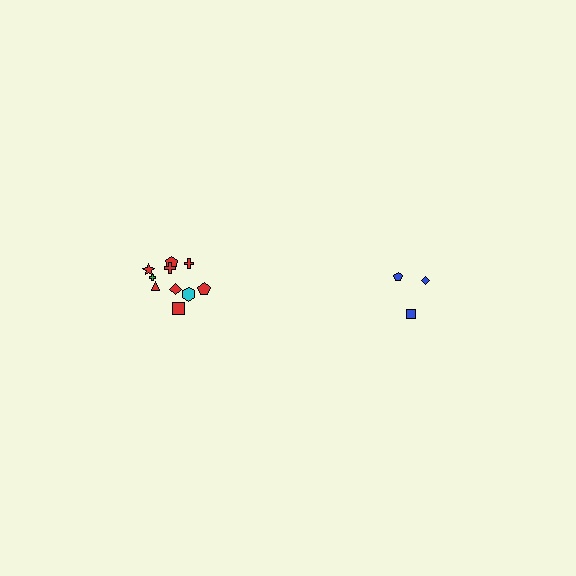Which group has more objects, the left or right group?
The left group.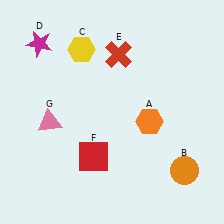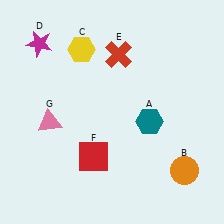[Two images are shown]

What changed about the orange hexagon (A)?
In Image 1, A is orange. In Image 2, it changed to teal.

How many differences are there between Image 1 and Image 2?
There is 1 difference between the two images.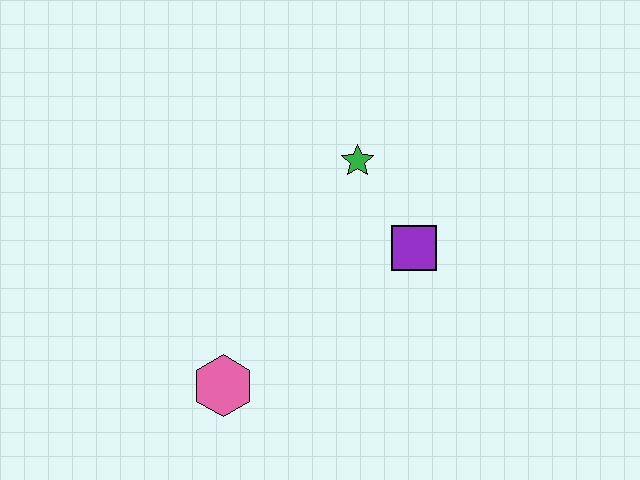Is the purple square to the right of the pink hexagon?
Yes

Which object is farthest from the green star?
The pink hexagon is farthest from the green star.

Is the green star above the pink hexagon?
Yes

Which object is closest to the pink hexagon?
The purple square is closest to the pink hexagon.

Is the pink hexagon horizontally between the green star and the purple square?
No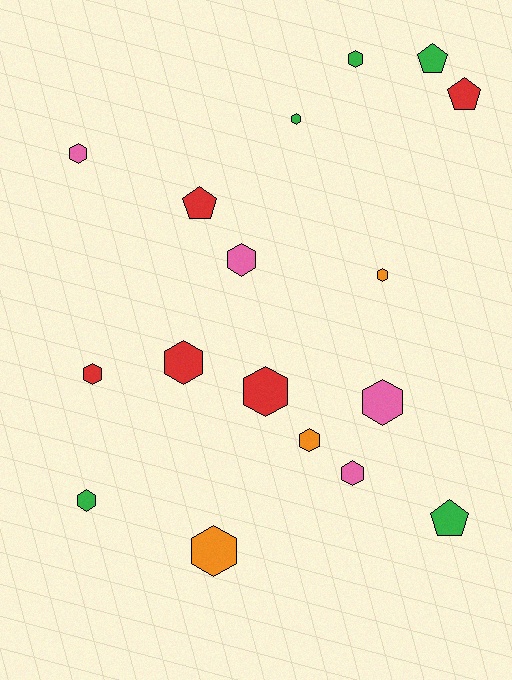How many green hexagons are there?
There are 3 green hexagons.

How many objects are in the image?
There are 17 objects.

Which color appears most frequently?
Red, with 5 objects.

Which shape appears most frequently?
Hexagon, with 13 objects.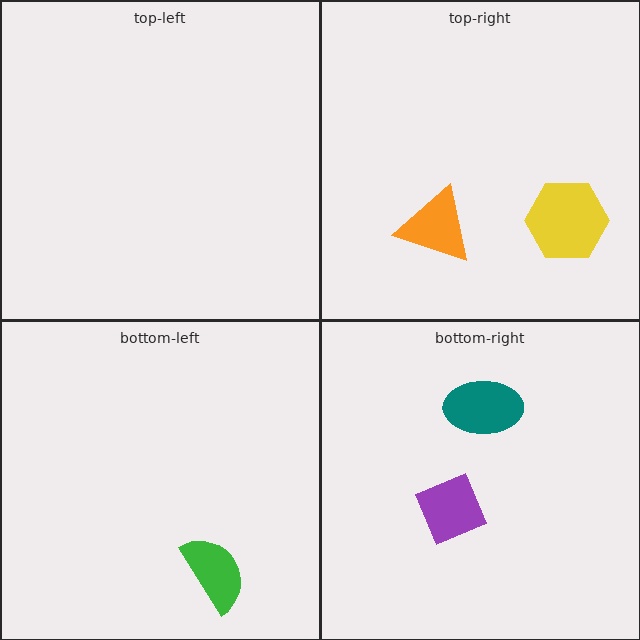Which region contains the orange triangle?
The top-right region.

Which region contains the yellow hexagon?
The top-right region.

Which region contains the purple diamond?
The bottom-right region.